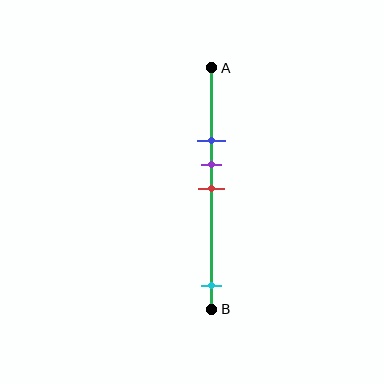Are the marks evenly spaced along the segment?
No, the marks are not evenly spaced.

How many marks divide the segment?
There are 4 marks dividing the segment.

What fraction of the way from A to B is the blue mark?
The blue mark is approximately 30% (0.3) of the way from A to B.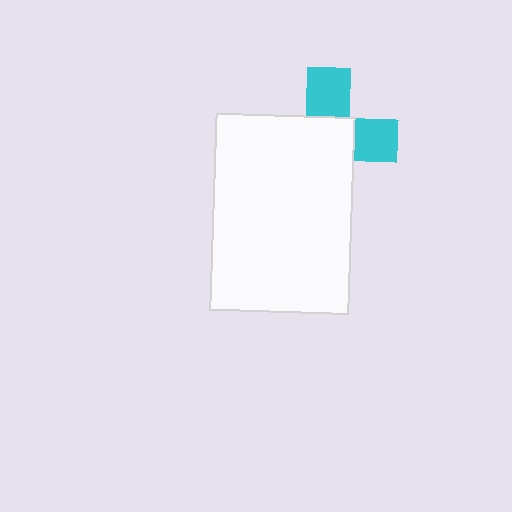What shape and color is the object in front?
The object in front is a white rectangle.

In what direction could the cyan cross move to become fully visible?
The cyan cross could move toward the upper-right. That would shift it out from behind the white rectangle entirely.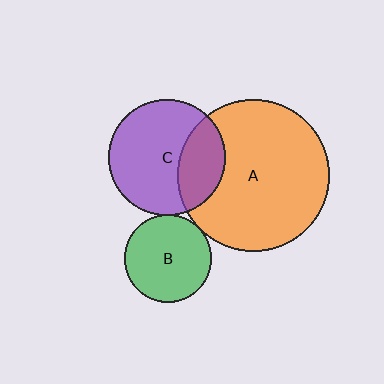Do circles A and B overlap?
Yes.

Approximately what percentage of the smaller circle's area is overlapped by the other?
Approximately 5%.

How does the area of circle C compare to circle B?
Approximately 1.8 times.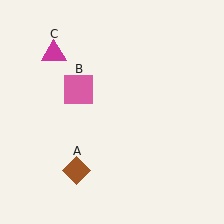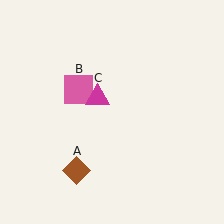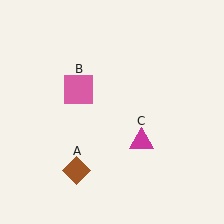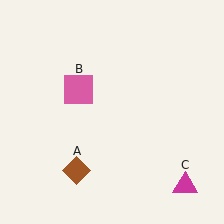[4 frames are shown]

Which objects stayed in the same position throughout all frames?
Brown diamond (object A) and pink square (object B) remained stationary.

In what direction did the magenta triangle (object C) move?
The magenta triangle (object C) moved down and to the right.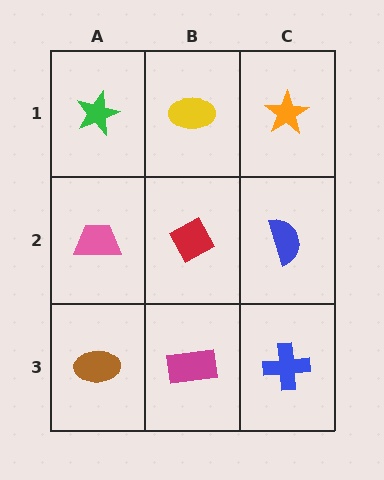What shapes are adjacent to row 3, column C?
A blue semicircle (row 2, column C), a magenta rectangle (row 3, column B).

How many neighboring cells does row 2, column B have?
4.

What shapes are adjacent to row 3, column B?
A red diamond (row 2, column B), a brown ellipse (row 3, column A), a blue cross (row 3, column C).